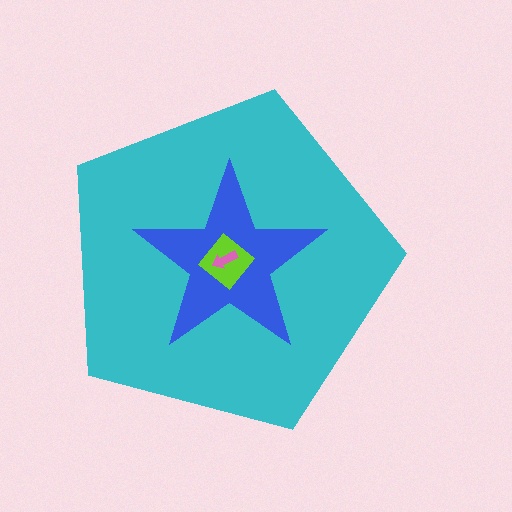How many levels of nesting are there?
4.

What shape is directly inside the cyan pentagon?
The blue star.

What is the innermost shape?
The pink arrow.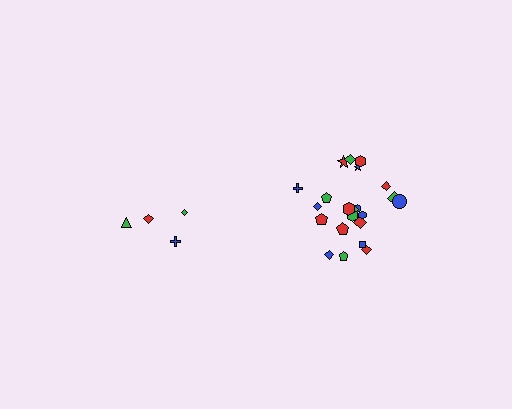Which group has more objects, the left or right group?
The right group.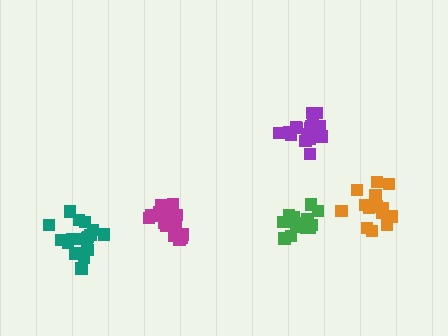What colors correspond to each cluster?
The clusters are colored: magenta, purple, orange, green, teal.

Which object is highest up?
The purple cluster is topmost.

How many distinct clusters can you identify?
There are 5 distinct clusters.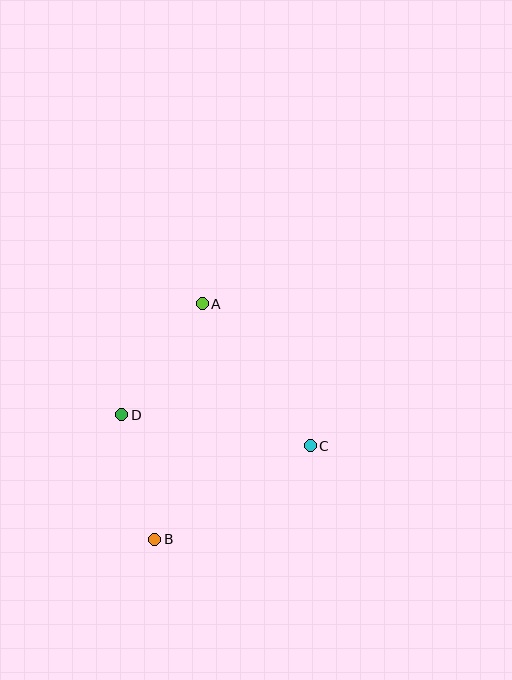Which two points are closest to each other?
Points B and D are closest to each other.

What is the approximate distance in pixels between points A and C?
The distance between A and C is approximately 178 pixels.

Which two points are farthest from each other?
Points A and B are farthest from each other.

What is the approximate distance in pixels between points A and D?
The distance between A and D is approximately 137 pixels.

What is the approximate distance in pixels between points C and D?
The distance between C and D is approximately 191 pixels.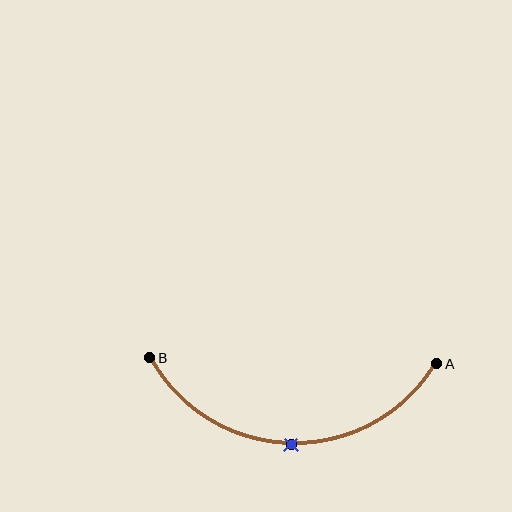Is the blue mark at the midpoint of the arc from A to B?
Yes. The blue mark lies on the arc at equal arc-length from both A and B — it is the arc midpoint.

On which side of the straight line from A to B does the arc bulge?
The arc bulges below the straight line connecting A and B.